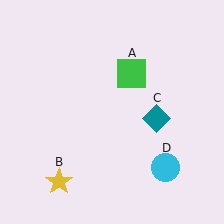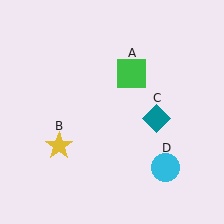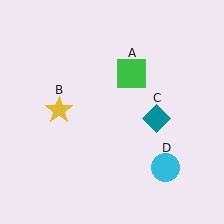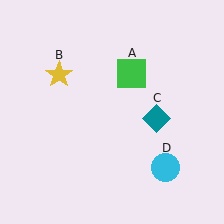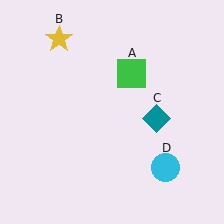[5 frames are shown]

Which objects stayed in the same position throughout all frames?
Green square (object A) and teal diamond (object C) and cyan circle (object D) remained stationary.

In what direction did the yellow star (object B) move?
The yellow star (object B) moved up.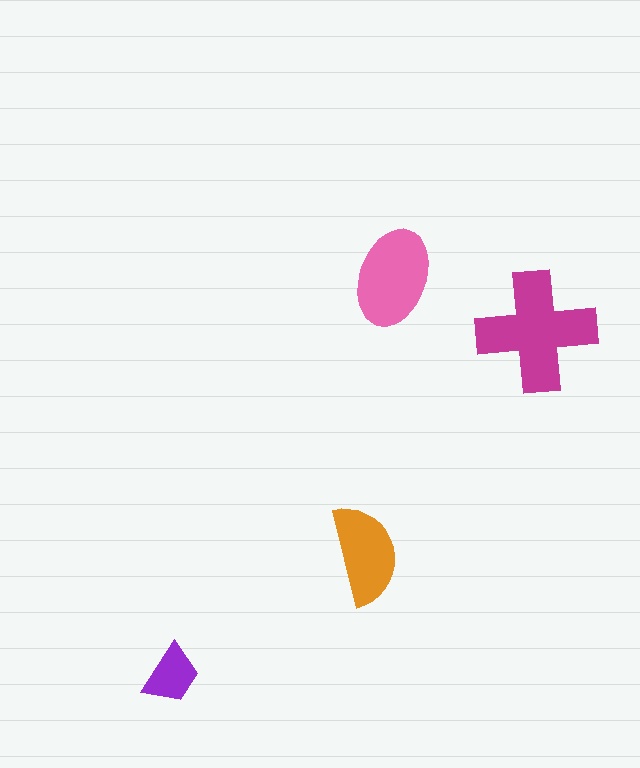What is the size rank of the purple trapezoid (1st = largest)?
4th.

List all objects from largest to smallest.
The magenta cross, the pink ellipse, the orange semicircle, the purple trapezoid.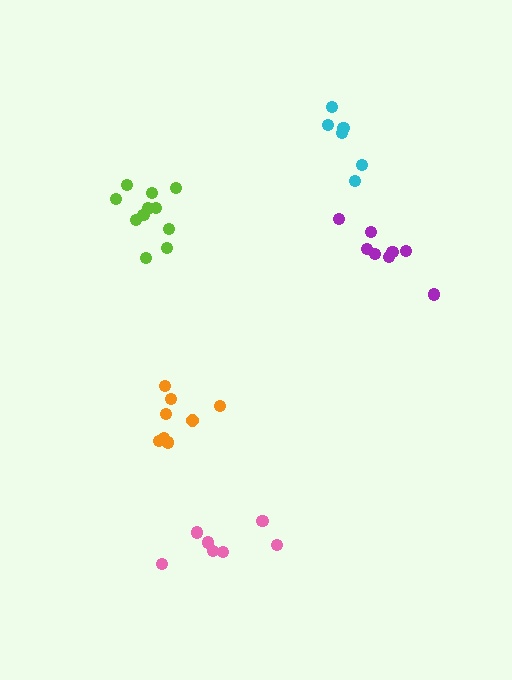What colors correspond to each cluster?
The clusters are colored: lime, cyan, pink, purple, orange.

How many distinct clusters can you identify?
There are 5 distinct clusters.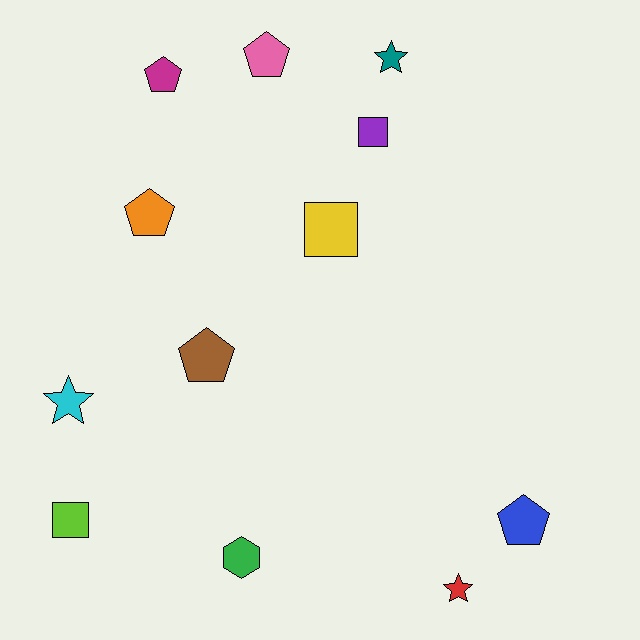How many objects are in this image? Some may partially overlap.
There are 12 objects.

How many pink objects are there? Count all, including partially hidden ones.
There is 1 pink object.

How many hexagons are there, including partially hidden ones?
There is 1 hexagon.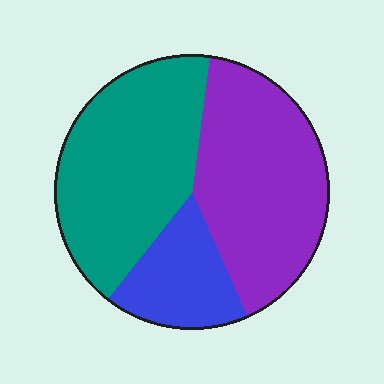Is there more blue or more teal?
Teal.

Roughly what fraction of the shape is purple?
Purple takes up about two fifths (2/5) of the shape.